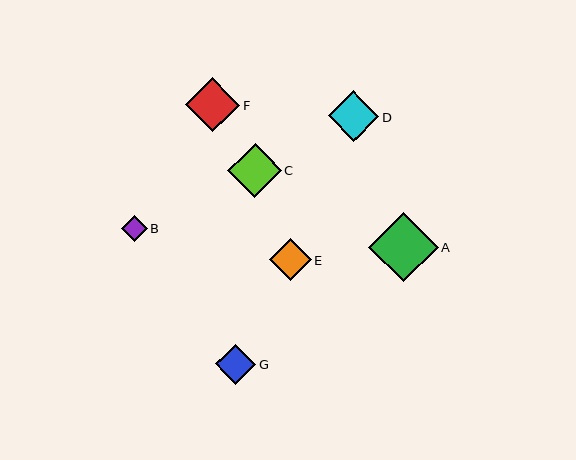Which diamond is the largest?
Diamond A is the largest with a size of approximately 69 pixels.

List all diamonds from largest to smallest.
From largest to smallest: A, C, F, D, E, G, B.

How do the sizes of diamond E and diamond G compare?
Diamond E and diamond G are approximately the same size.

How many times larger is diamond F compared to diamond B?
Diamond F is approximately 2.1 times the size of diamond B.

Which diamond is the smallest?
Diamond B is the smallest with a size of approximately 26 pixels.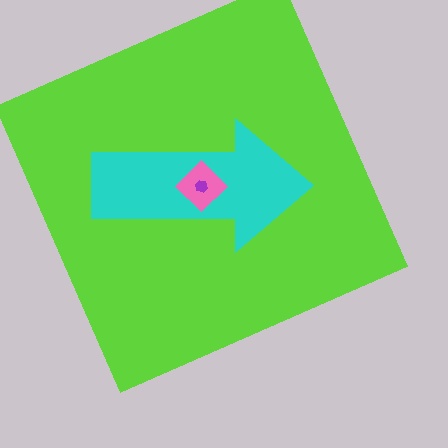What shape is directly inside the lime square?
The cyan arrow.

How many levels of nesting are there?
4.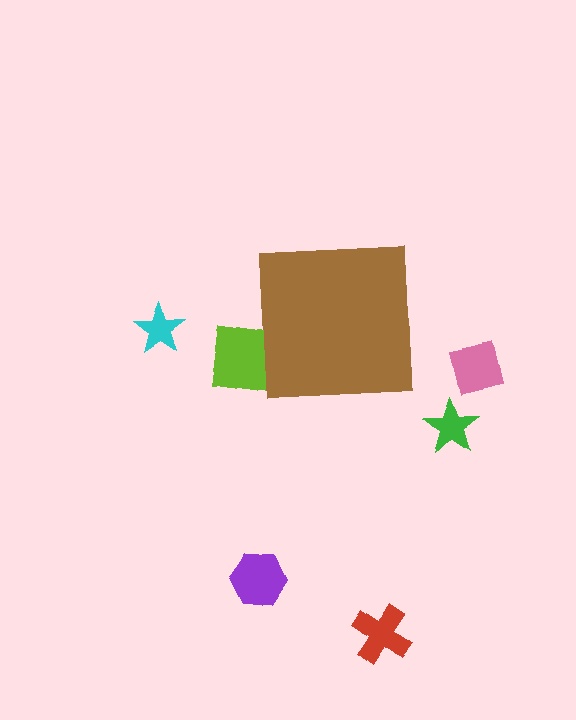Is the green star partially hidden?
No, the green star is fully visible.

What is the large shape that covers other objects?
A brown square.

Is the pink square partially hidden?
No, the pink square is fully visible.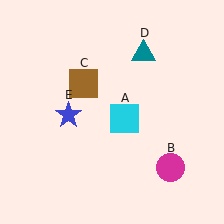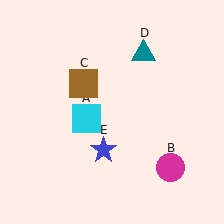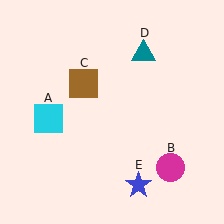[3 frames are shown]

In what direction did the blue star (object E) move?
The blue star (object E) moved down and to the right.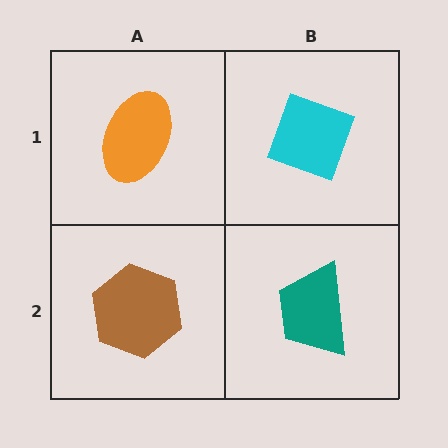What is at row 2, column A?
A brown hexagon.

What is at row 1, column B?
A cyan diamond.